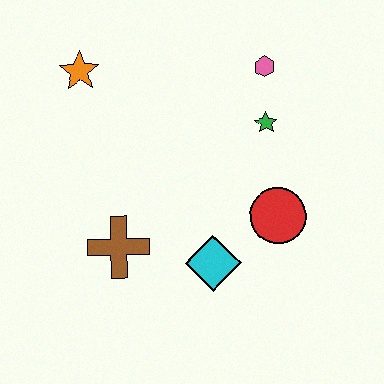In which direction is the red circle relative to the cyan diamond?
The red circle is to the right of the cyan diamond.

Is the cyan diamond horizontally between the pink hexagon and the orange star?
Yes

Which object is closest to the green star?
The pink hexagon is closest to the green star.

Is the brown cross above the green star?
No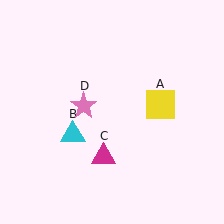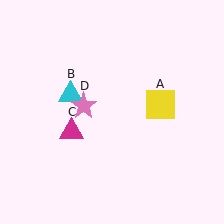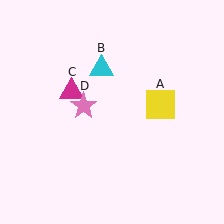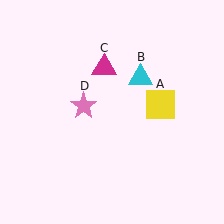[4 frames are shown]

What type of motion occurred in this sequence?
The cyan triangle (object B), magenta triangle (object C) rotated clockwise around the center of the scene.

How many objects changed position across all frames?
2 objects changed position: cyan triangle (object B), magenta triangle (object C).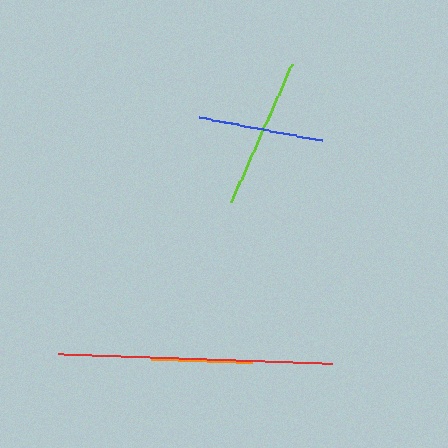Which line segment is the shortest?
The orange line is the shortest at approximately 101 pixels.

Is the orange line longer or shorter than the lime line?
The lime line is longer than the orange line.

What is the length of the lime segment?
The lime segment is approximately 152 pixels long.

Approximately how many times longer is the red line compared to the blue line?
The red line is approximately 2.2 times the length of the blue line.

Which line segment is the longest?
The red line is the longest at approximately 274 pixels.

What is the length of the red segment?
The red segment is approximately 274 pixels long.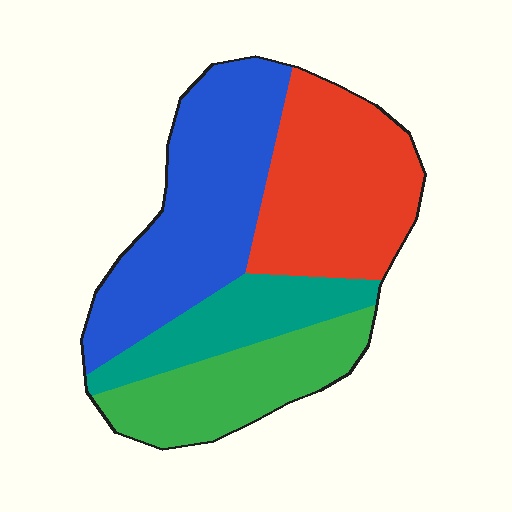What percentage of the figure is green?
Green takes up less than a quarter of the figure.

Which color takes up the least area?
Teal, at roughly 15%.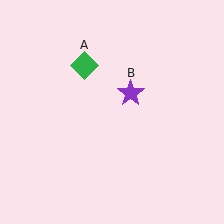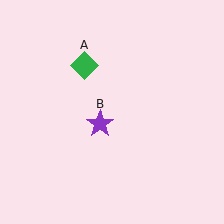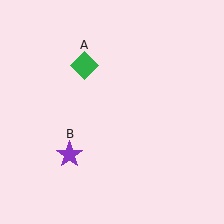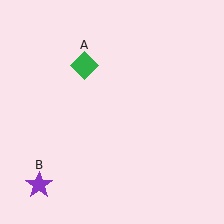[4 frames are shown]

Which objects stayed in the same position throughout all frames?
Green diamond (object A) remained stationary.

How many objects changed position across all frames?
1 object changed position: purple star (object B).